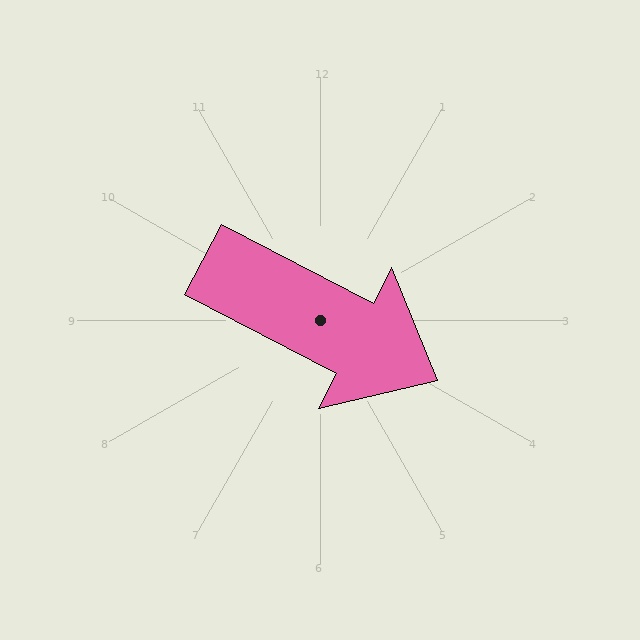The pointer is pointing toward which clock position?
Roughly 4 o'clock.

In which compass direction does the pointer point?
Southeast.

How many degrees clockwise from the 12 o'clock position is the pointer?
Approximately 117 degrees.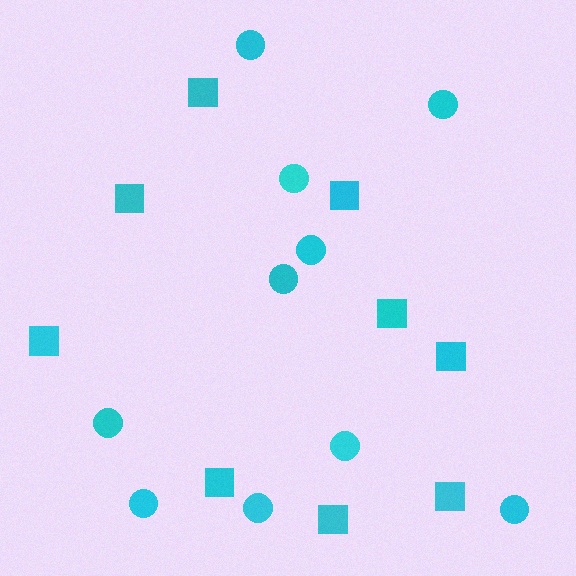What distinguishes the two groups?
There are 2 groups: one group of circles (10) and one group of squares (9).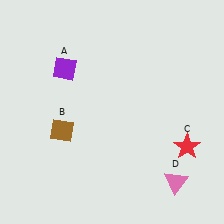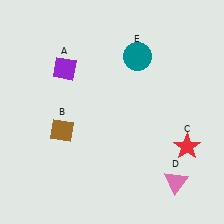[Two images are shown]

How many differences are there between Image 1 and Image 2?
There is 1 difference between the two images.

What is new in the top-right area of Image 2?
A teal circle (E) was added in the top-right area of Image 2.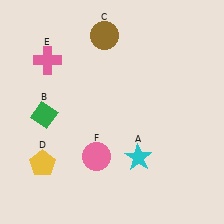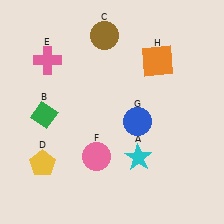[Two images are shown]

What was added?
A blue circle (G), an orange square (H) were added in Image 2.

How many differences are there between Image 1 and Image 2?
There are 2 differences between the two images.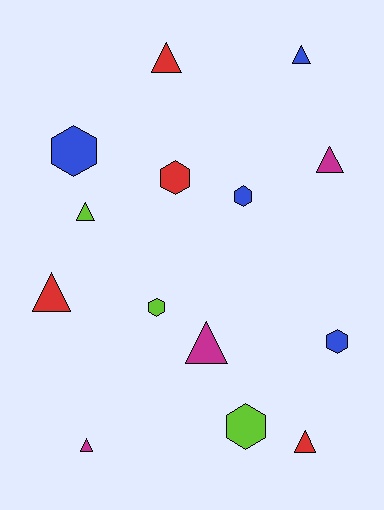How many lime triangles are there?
There is 1 lime triangle.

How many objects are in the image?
There are 14 objects.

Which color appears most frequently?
Blue, with 4 objects.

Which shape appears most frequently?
Triangle, with 8 objects.